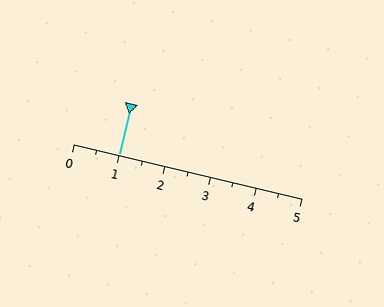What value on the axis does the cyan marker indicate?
The marker indicates approximately 1.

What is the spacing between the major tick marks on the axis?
The major ticks are spaced 1 apart.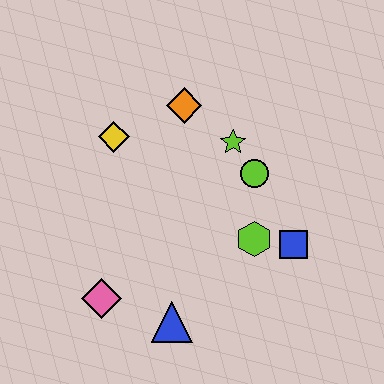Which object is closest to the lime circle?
The lime star is closest to the lime circle.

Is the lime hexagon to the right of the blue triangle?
Yes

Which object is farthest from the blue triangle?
The orange diamond is farthest from the blue triangle.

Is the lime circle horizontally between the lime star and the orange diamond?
No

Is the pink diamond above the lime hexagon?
No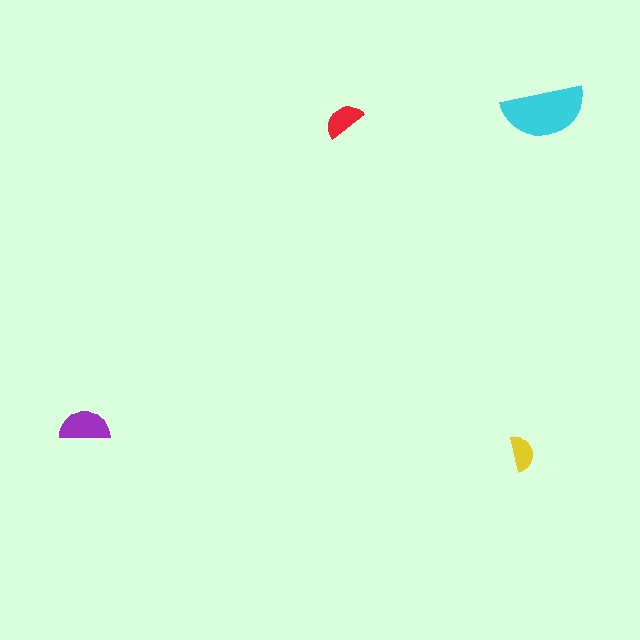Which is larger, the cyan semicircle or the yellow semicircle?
The cyan one.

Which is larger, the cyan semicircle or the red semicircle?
The cyan one.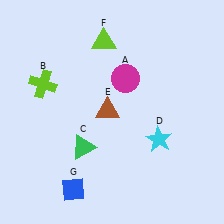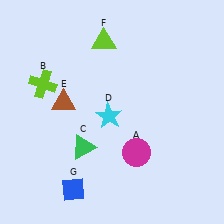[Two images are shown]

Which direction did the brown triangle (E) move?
The brown triangle (E) moved left.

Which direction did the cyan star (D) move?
The cyan star (D) moved left.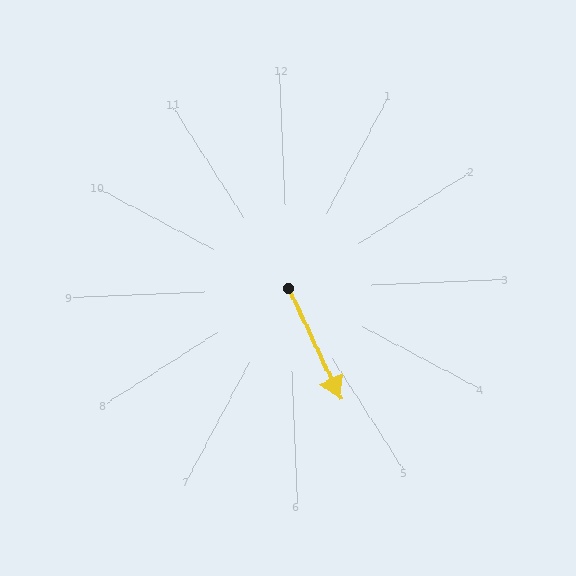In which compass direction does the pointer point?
Southeast.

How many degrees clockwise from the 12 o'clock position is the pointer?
Approximately 157 degrees.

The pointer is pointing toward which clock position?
Roughly 5 o'clock.